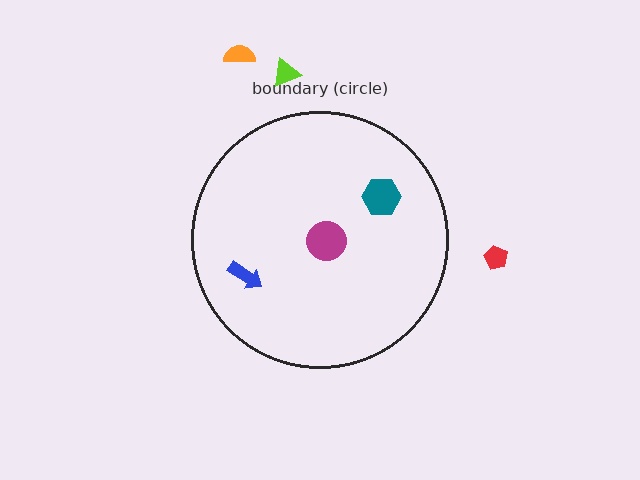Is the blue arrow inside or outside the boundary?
Inside.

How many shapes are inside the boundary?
3 inside, 3 outside.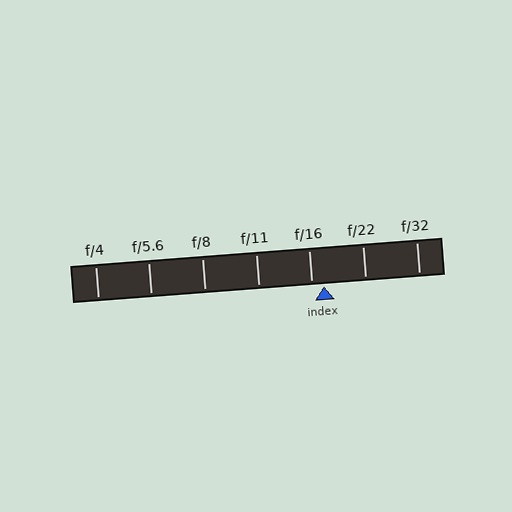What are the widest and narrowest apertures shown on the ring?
The widest aperture shown is f/4 and the narrowest is f/32.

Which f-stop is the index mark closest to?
The index mark is closest to f/16.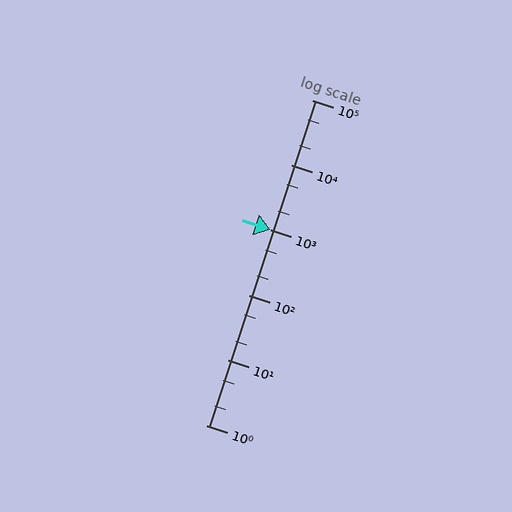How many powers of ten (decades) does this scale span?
The scale spans 5 decades, from 1 to 100000.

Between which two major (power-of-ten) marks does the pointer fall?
The pointer is between 1000 and 10000.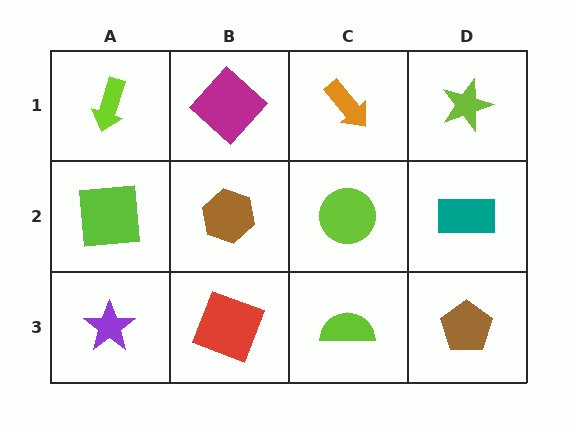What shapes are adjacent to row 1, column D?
A teal rectangle (row 2, column D), an orange arrow (row 1, column C).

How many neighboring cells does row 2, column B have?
4.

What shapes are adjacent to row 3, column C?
A lime circle (row 2, column C), a red square (row 3, column B), a brown pentagon (row 3, column D).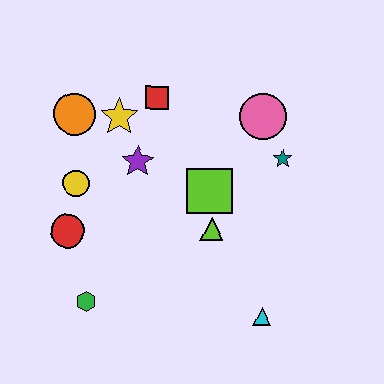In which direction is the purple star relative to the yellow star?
The purple star is below the yellow star.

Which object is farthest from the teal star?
The green hexagon is farthest from the teal star.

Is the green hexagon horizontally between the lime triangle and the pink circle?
No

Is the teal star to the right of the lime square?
Yes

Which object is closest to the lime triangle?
The lime square is closest to the lime triangle.